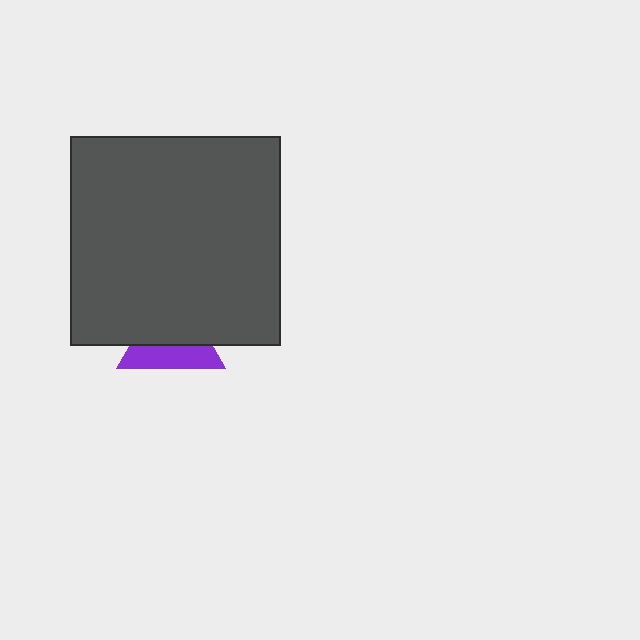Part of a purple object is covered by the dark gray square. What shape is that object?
It is a triangle.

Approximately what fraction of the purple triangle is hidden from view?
Roughly 56% of the purple triangle is hidden behind the dark gray square.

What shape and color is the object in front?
The object in front is a dark gray square.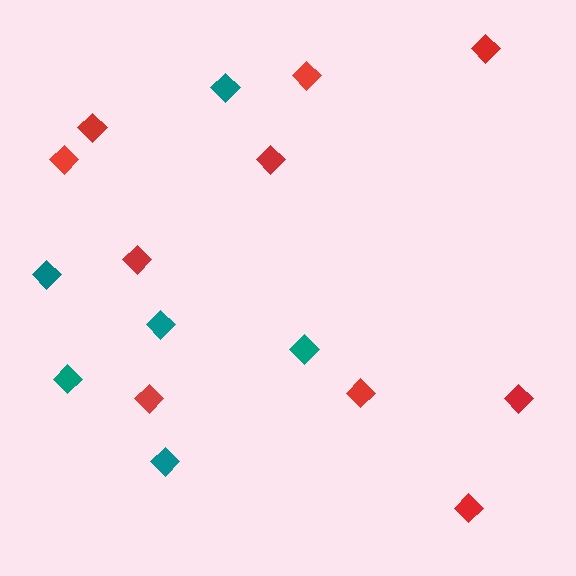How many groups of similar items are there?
There are 2 groups: one group of red diamonds (10) and one group of teal diamonds (6).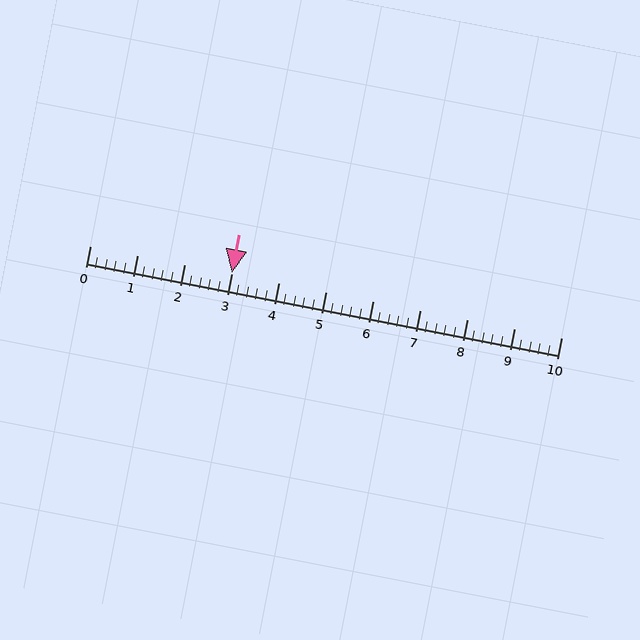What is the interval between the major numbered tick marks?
The major tick marks are spaced 1 units apart.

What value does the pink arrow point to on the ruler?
The pink arrow points to approximately 3.0.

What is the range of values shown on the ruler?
The ruler shows values from 0 to 10.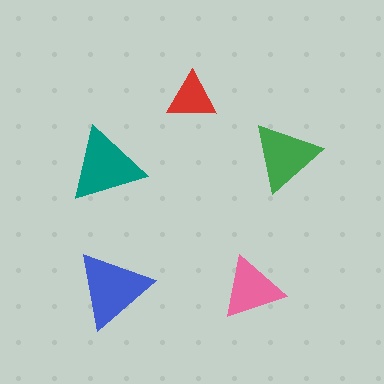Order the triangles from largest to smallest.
the blue one, the teal one, the green one, the pink one, the red one.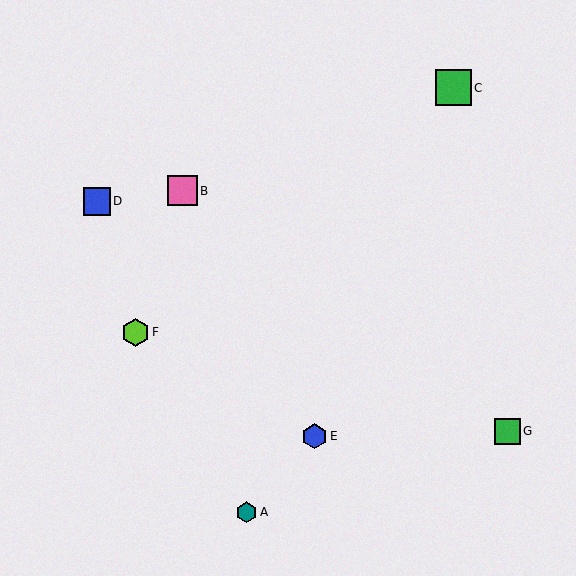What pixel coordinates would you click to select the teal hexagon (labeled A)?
Click at (246, 512) to select the teal hexagon A.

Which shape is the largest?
The green square (labeled C) is the largest.